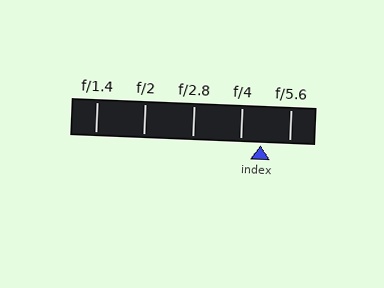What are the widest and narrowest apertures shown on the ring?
The widest aperture shown is f/1.4 and the narrowest is f/5.6.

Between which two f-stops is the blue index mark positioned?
The index mark is between f/4 and f/5.6.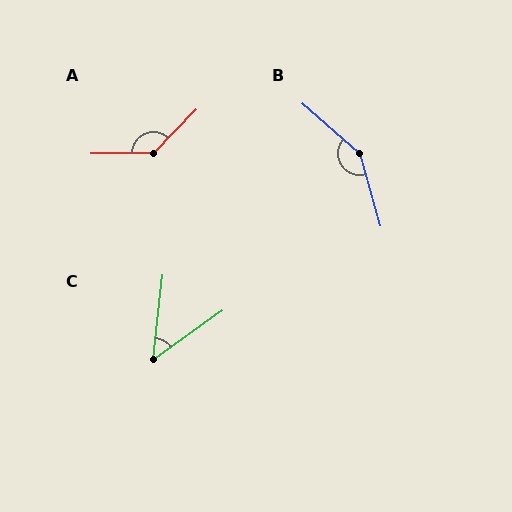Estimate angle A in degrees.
Approximately 135 degrees.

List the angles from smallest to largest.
C (48°), A (135°), B (147°).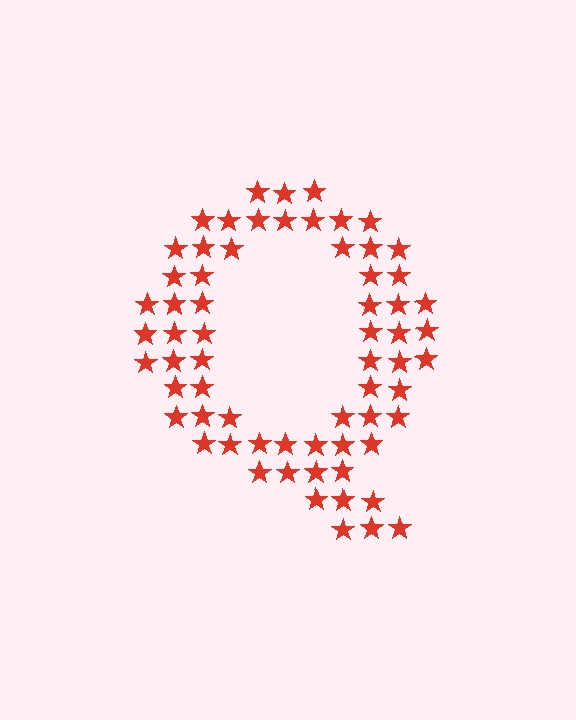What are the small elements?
The small elements are stars.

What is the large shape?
The large shape is the letter Q.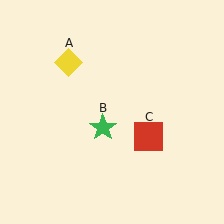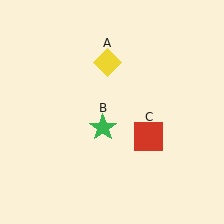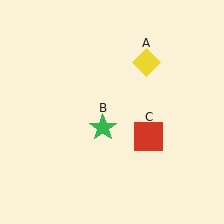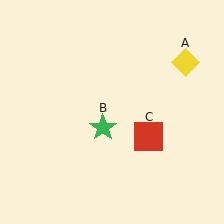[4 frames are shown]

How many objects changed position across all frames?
1 object changed position: yellow diamond (object A).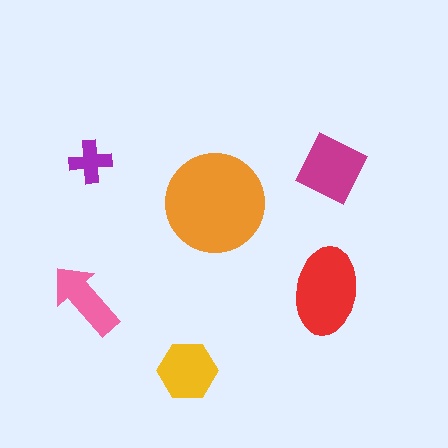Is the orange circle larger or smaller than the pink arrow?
Larger.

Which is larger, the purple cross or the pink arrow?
The pink arrow.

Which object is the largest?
The orange circle.